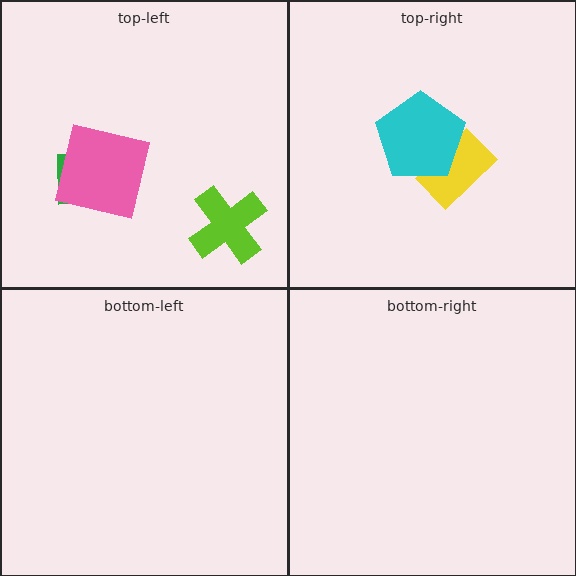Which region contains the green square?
The top-left region.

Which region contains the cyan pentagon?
The top-right region.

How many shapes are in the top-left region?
3.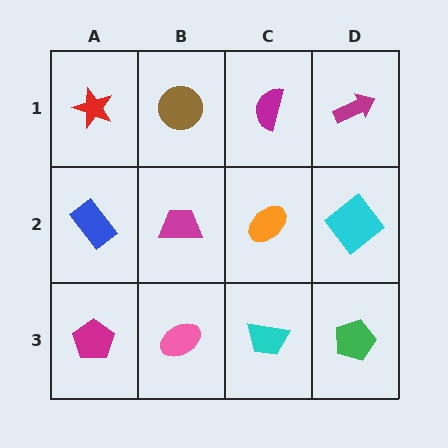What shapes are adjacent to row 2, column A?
A red star (row 1, column A), a magenta pentagon (row 3, column A), a magenta trapezoid (row 2, column B).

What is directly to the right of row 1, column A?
A brown circle.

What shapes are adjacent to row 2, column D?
A magenta arrow (row 1, column D), a green pentagon (row 3, column D), an orange ellipse (row 2, column C).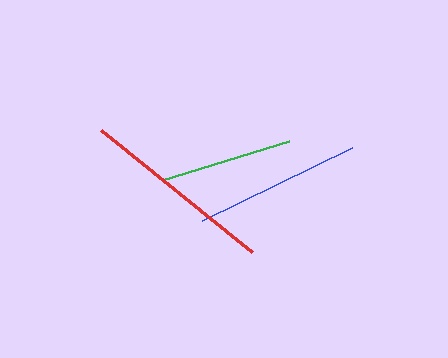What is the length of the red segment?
The red segment is approximately 195 pixels long.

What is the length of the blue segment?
The blue segment is approximately 168 pixels long.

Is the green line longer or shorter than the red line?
The red line is longer than the green line.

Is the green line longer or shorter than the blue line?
The blue line is longer than the green line.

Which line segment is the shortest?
The green line is the shortest at approximately 132 pixels.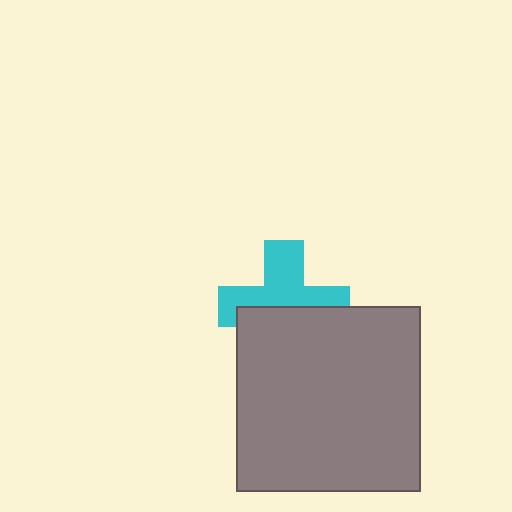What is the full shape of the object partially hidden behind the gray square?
The partially hidden object is a cyan cross.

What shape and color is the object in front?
The object in front is a gray square.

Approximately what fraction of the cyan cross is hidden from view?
Roughly 47% of the cyan cross is hidden behind the gray square.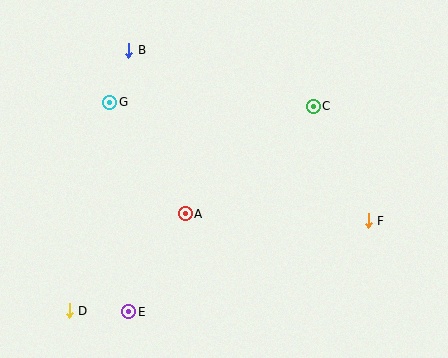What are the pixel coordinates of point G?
Point G is at (110, 102).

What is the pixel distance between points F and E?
The distance between F and E is 256 pixels.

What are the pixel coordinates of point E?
Point E is at (129, 312).